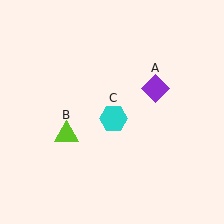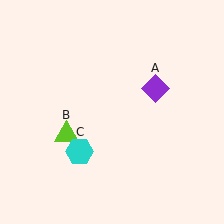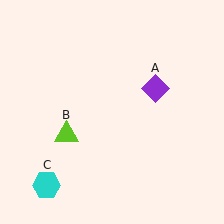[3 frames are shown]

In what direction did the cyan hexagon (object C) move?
The cyan hexagon (object C) moved down and to the left.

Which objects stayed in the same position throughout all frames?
Purple diamond (object A) and lime triangle (object B) remained stationary.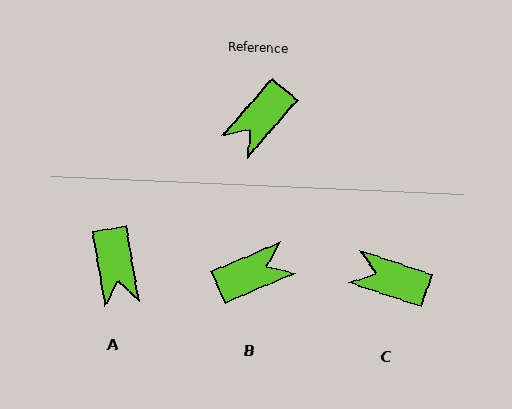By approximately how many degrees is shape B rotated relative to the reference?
Approximately 154 degrees counter-clockwise.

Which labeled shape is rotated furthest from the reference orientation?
B, about 154 degrees away.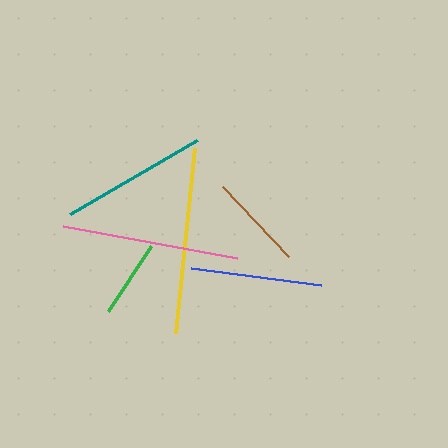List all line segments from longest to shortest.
From longest to shortest: yellow, pink, teal, blue, brown, green.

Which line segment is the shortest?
The green line is the shortest at approximately 77 pixels.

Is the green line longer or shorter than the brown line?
The brown line is longer than the green line.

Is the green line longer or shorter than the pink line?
The pink line is longer than the green line.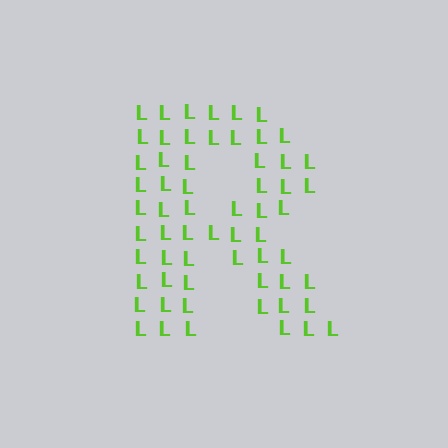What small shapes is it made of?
It is made of small letter L's.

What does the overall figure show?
The overall figure shows the letter R.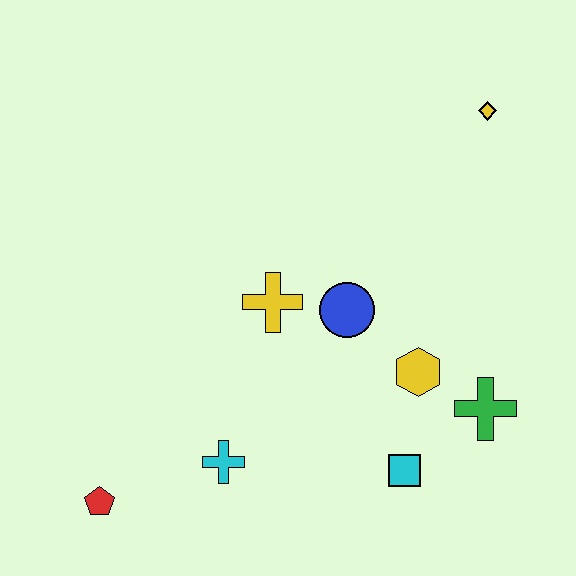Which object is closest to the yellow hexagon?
The green cross is closest to the yellow hexagon.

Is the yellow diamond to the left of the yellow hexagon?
No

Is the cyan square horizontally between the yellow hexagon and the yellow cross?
Yes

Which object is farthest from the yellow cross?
The yellow diamond is farthest from the yellow cross.